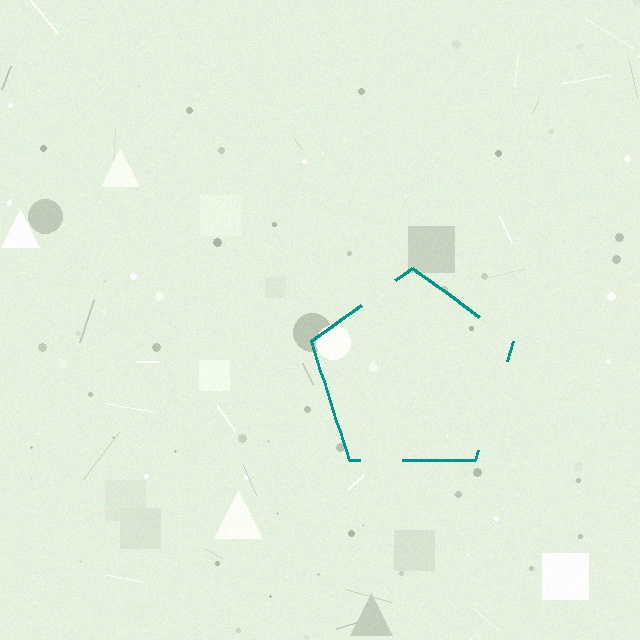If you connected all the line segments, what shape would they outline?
They would outline a pentagon.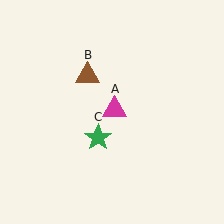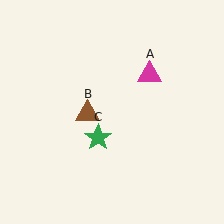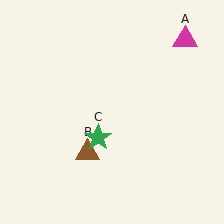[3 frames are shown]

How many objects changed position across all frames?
2 objects changed position: magenta triangle (object A), brown triangle (object B).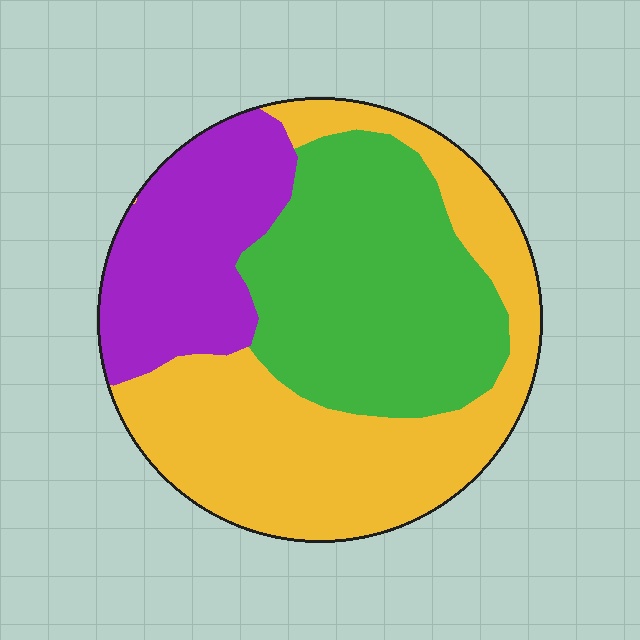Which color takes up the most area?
Yellow, at roughly 40%.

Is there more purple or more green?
Green.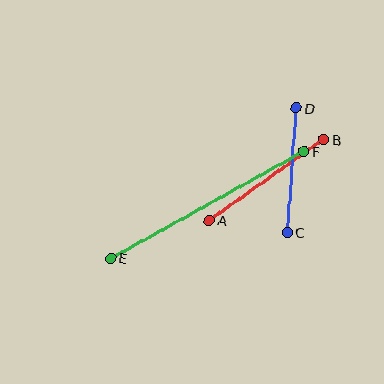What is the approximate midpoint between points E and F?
The midpoint is at approximately (207, 205) pixels.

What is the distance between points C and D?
The distance is approximately 125 pixels.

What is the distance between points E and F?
The distance is approximately 221 pixels.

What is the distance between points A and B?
The distance is approximately 140 pixels.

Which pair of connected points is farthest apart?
Points E and F are farthest apart.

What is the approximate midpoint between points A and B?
The midpoint is at approximately (266, 180) pixels.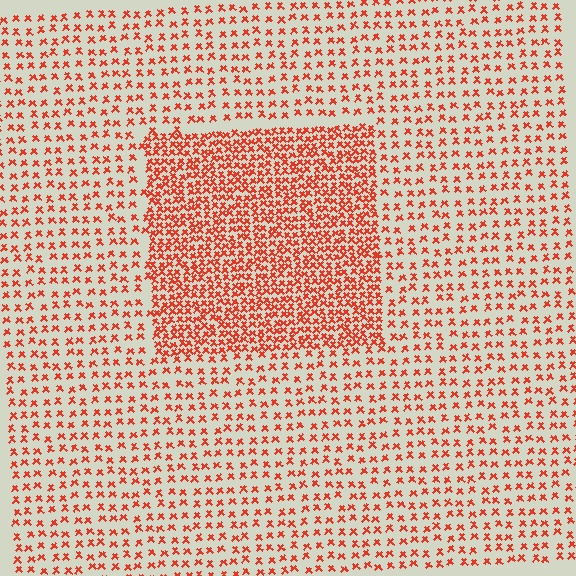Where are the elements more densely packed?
The elements are more densely packed inside the rectangle boundary.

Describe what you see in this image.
The image contains small red elements arranged at two different densities. A rectangle-shaped region is visible where the elements are more densely packed than the surrounding area.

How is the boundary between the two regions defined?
The boundary is defined by a change in element density (approximately 2.3x ratio). All elements are the same color, size, and shape.